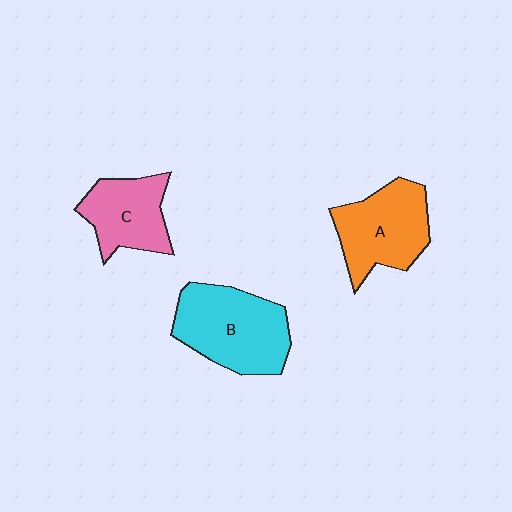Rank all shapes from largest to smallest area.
From largest to smallest: B (cyan), A (orange), C (pink).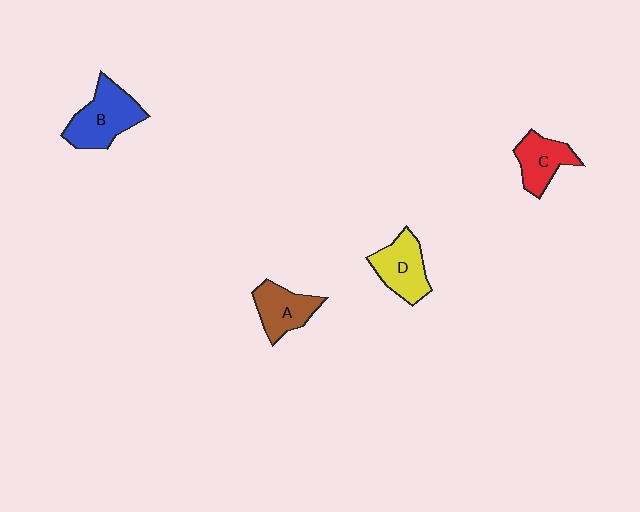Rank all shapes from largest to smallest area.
From largest to smallest: B (blue), D (yellow), A (brown), C (red).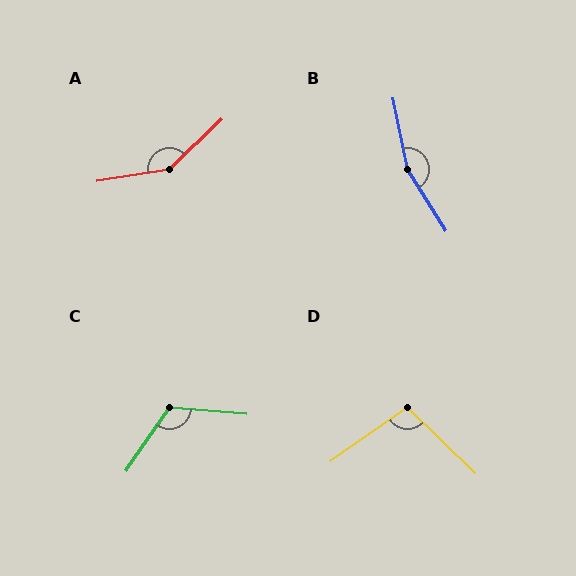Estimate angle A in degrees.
Approximately 145 degrees.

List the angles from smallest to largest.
D (101°), C (120°), A (145°), B (160°).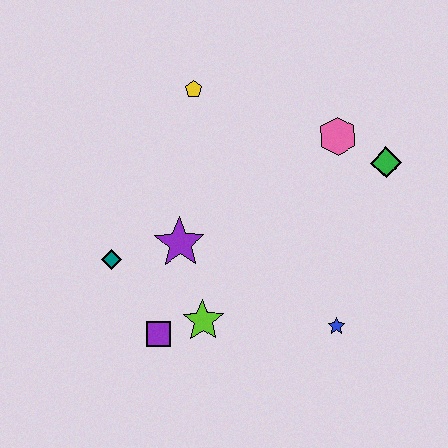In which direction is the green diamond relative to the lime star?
The green diamond is to the right of the lime star.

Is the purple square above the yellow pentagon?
No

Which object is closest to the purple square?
The lime star is closest to the purple square.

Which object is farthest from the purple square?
The green diamond is farthest from the purple square.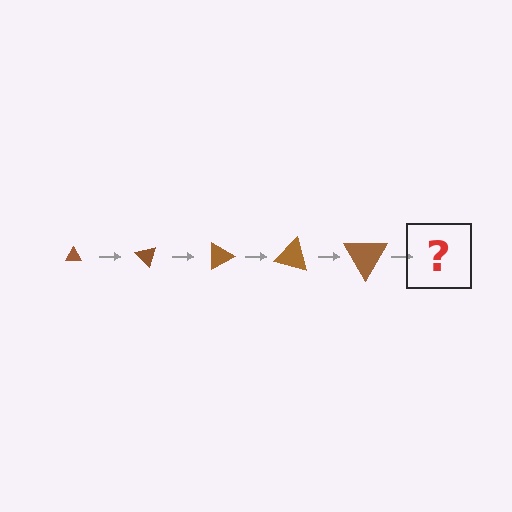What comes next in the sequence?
The next element should be a triangle, larger than the previous one and rotated 225 degrees from the start.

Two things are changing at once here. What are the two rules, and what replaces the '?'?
The two rules are that the triangle grows larger each step and it rotates 45 degrees each step. The '?' should be a triangle, larger than the previous one and rotated 225 degrees from the start.